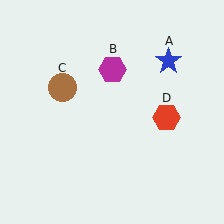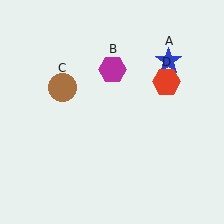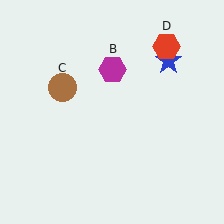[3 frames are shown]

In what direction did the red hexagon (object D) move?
The red hexagon (object D) moved up.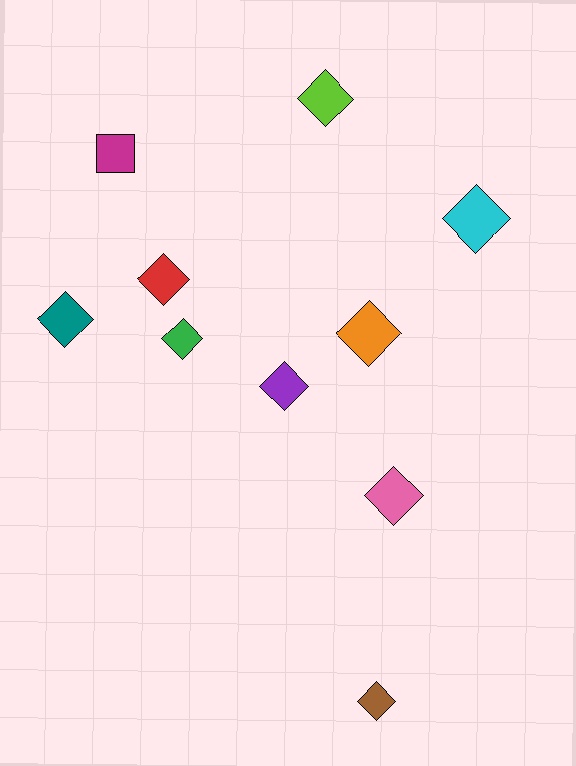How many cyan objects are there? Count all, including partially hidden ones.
There is 1 cyan object.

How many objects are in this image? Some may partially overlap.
There are 10 objects.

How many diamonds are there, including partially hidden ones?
There are 9 diamonds.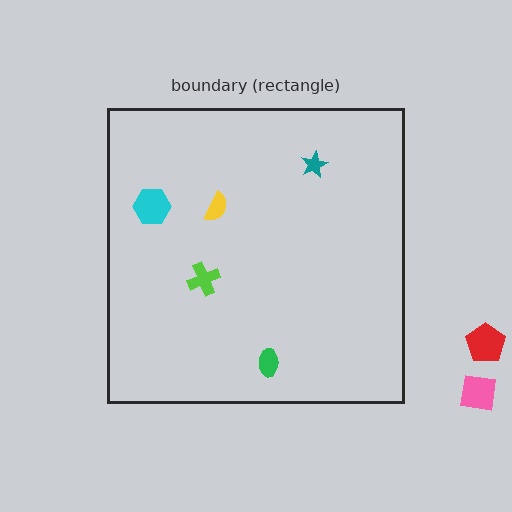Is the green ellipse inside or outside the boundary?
Inside.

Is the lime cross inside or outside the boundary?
Inside.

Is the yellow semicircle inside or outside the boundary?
Inside.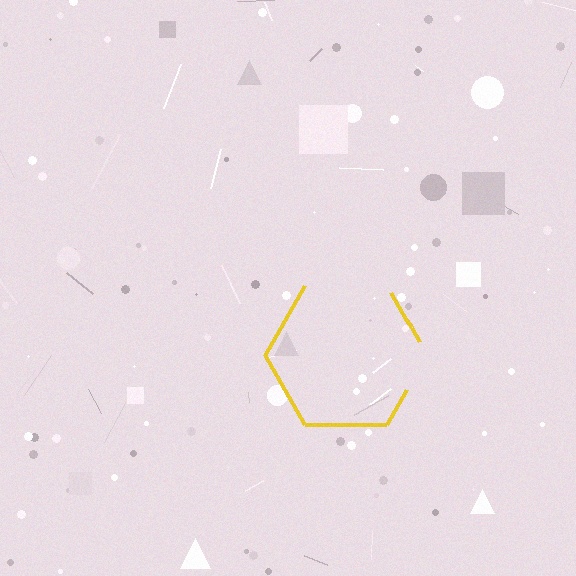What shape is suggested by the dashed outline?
The dashed outline suggests a hexagon.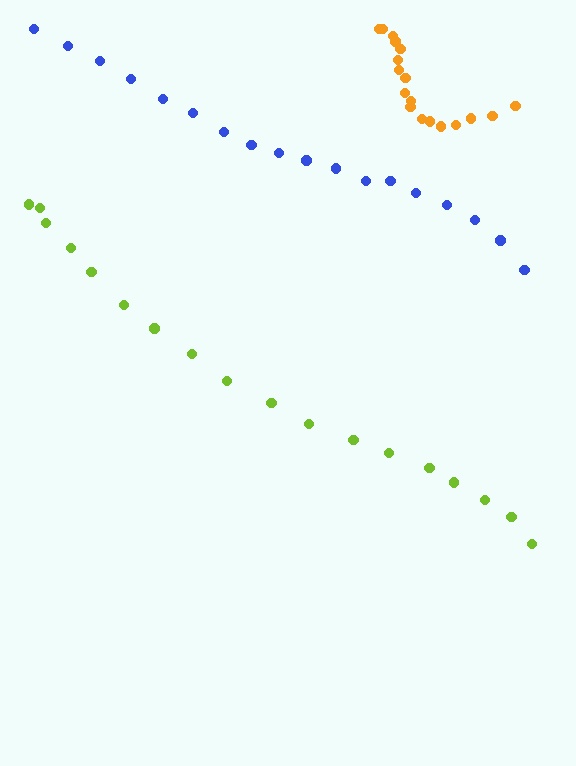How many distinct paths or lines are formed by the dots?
There are 3 distinct paths.